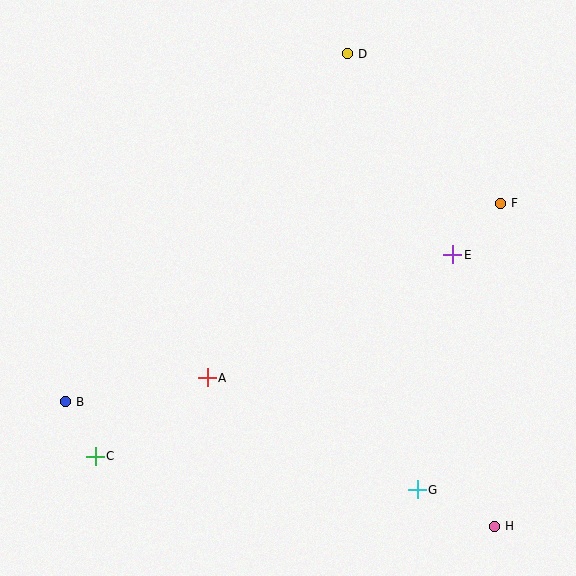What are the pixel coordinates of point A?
Point A is at (207, 378).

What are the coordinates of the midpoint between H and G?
The midpoint between H and G is at (456, 508).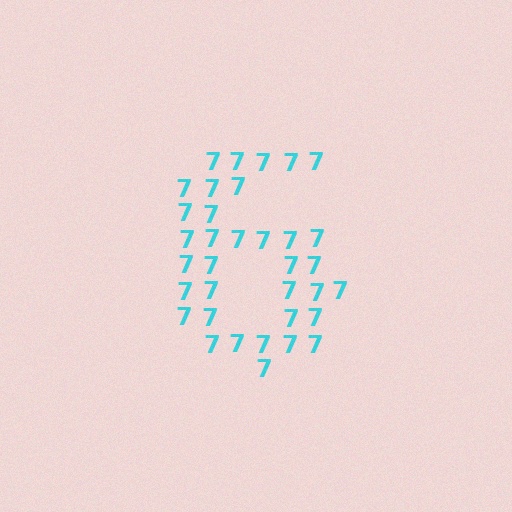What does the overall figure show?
The overall figure shows the digit 6.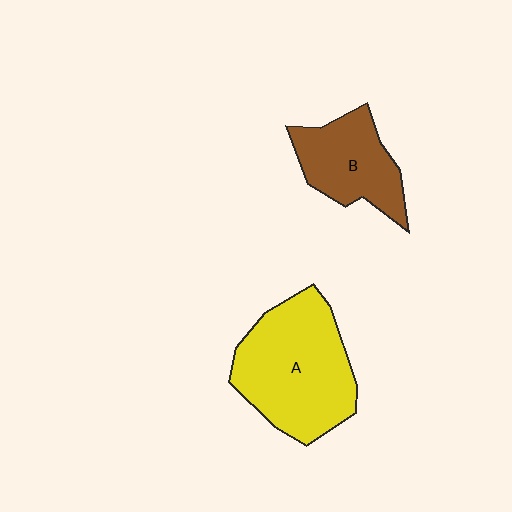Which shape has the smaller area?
Shape B (brown).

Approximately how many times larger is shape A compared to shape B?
Approximately 1.7 times.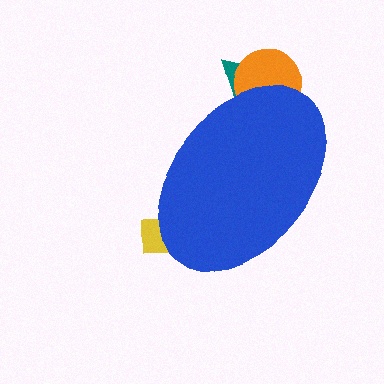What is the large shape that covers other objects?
A blue ellipse.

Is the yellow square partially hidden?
Yes, the yellow square is partially hidden behind the blue ellipse.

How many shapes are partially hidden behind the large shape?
3 shapes are partially hidden.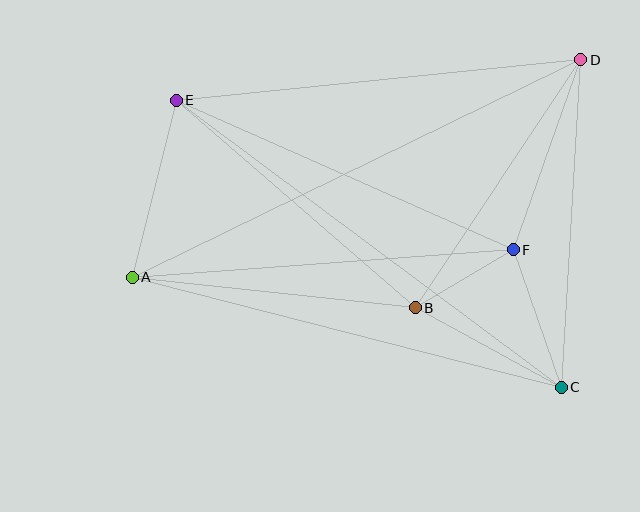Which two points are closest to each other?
Points B and F are closest to each other.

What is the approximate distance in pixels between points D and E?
The distance between D and E is approximately 407 pixels.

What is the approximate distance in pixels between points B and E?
The distance between B and E is approximately 316 pixels.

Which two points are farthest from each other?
Points A and D are farthest from each other.